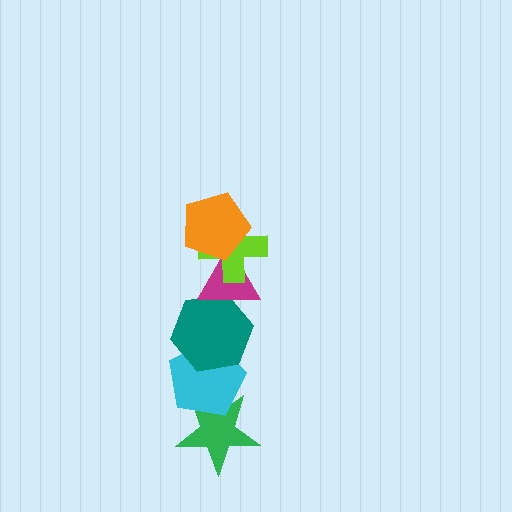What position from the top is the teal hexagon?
The teal hexagon is 4th from the top.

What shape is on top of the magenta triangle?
The lime cross is on top of the magenta triangle.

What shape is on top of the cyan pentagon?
The teal hexagon is on top of the cyan pentagon.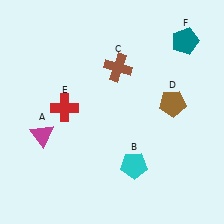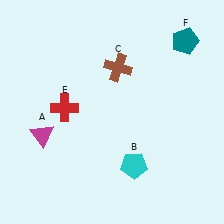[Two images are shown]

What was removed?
The brown pentagon (D) was removed in Image 2.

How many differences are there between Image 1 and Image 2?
There is 1 difference between the two images.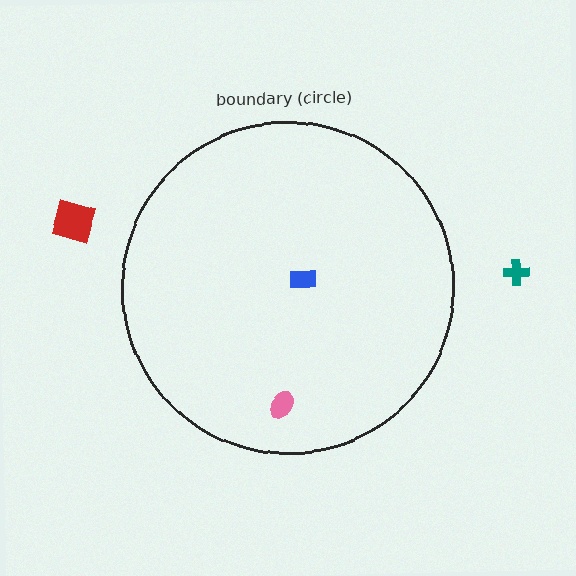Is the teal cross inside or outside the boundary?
Outside.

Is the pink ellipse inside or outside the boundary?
Inside.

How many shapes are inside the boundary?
2 inside, 2 outside.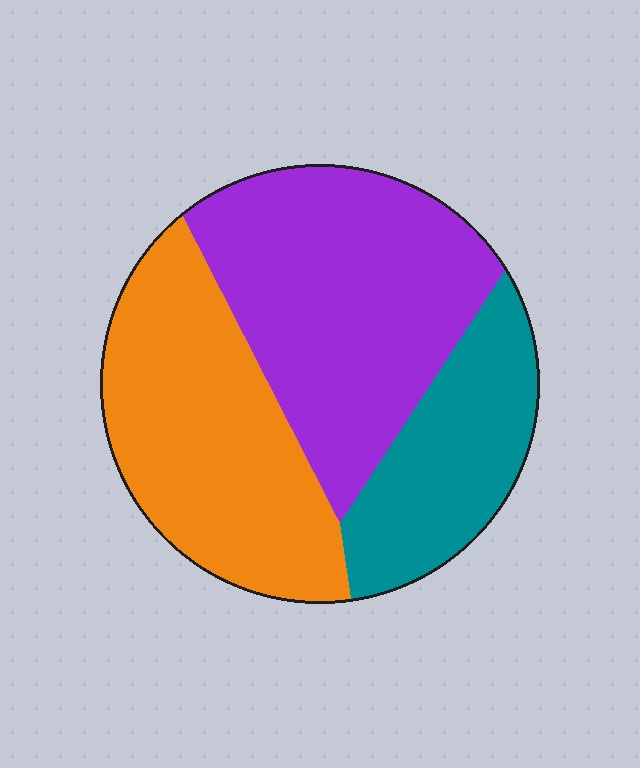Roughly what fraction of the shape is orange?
Orange covers roughly 35% of the shape.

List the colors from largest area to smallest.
From largest to smallest: purple, orange, teal.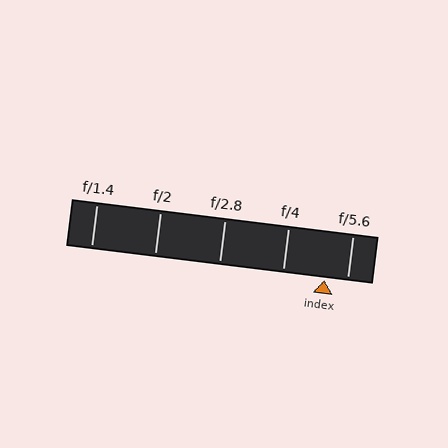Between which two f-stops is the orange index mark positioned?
The index mark is between f/4 and f/5.6.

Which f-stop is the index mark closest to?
The index mark is closest to f/5.6.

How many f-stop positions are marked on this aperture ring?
There are 5 f-stop positions marked.